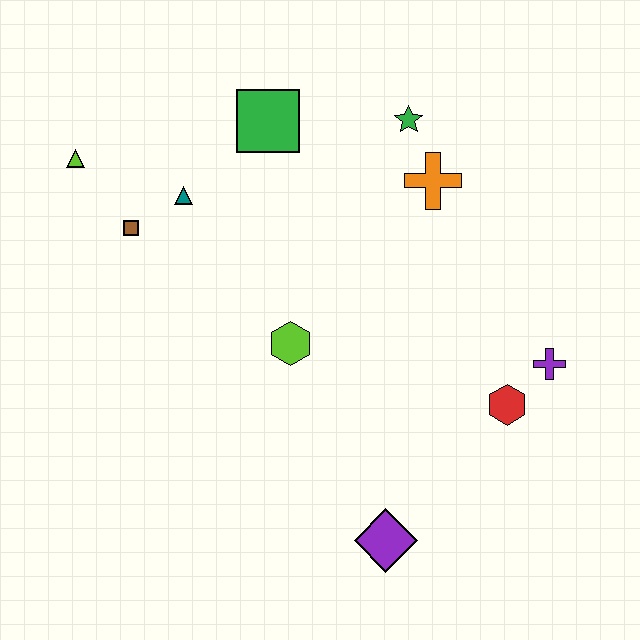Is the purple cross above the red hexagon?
Yes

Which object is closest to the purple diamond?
The red hexagon is closest to the purple diamond.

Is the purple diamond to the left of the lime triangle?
No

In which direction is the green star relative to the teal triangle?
The green star is to the right of the teal triangle.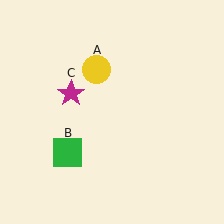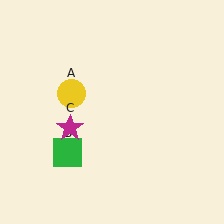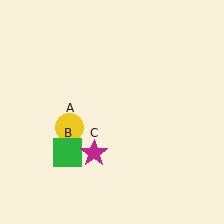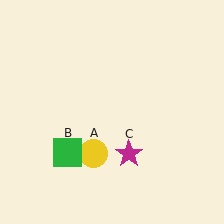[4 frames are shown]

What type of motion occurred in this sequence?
The yellow circle (object A), magenta star (object C) rotated counterclockwise around the center of the scene.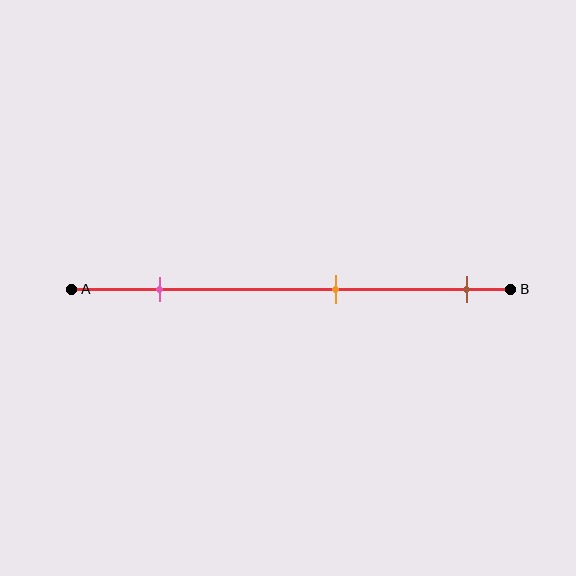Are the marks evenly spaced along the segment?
Yes, the marks are approximately evenly spaced.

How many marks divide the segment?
There are 3 marks dividing the segment.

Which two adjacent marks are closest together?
The orange and brown marks are the closest adjacent pair.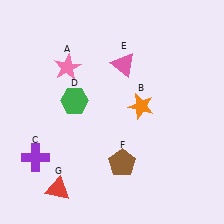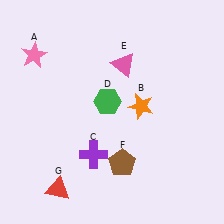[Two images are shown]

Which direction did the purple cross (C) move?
The purple cross (C) moved right.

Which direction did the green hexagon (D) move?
The green hexagon (D) moved right.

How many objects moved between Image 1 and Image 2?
3 objects moved between the two images.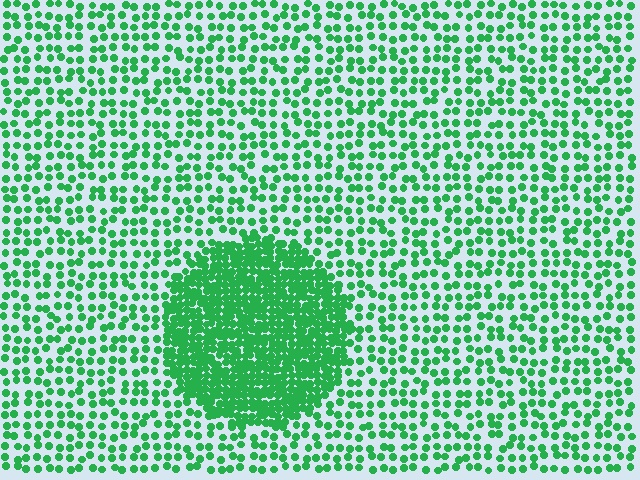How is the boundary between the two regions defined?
The boundary is defined by a change in element density (approximately 2.7x ratio). All elements are the same color, size, and shape.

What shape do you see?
I see a circle.